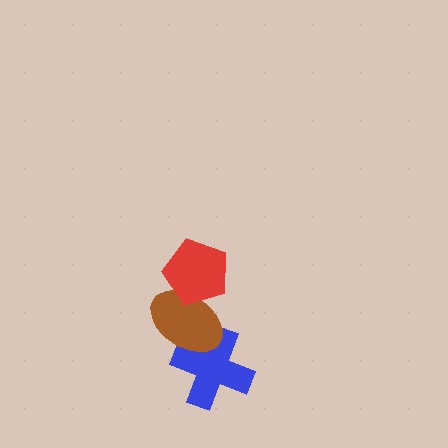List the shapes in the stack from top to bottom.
From top to bottom: the red pentagon, the brown ellipse, the blue cross.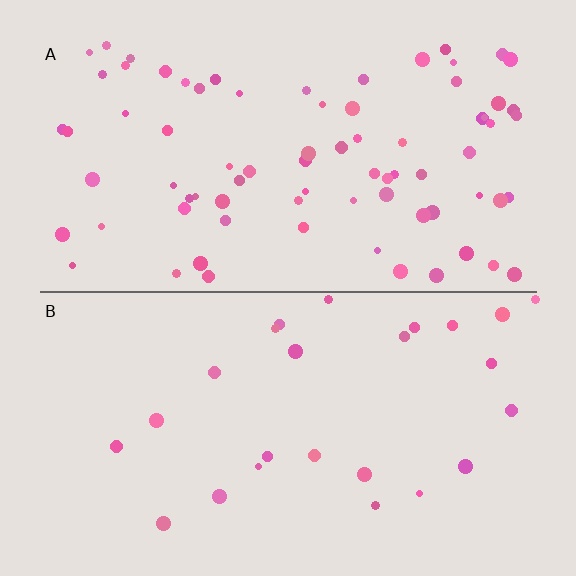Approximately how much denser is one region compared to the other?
Approximately 3.0× — region A over region B.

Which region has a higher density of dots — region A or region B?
A (the top).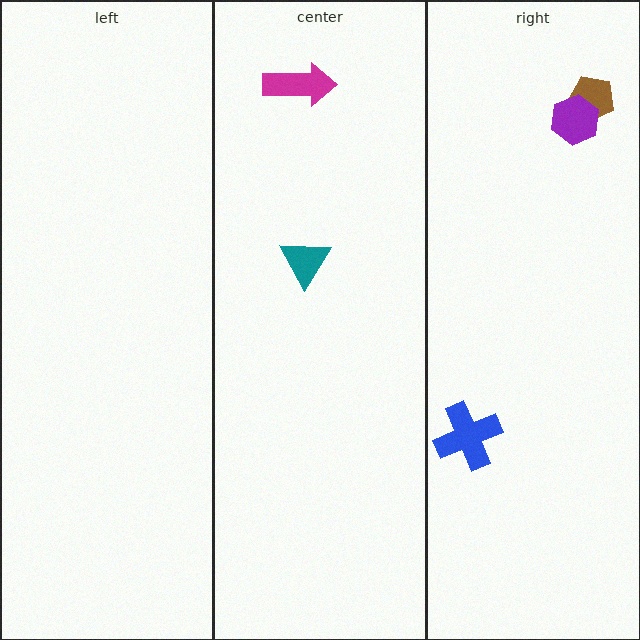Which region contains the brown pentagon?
The right region.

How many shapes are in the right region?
3.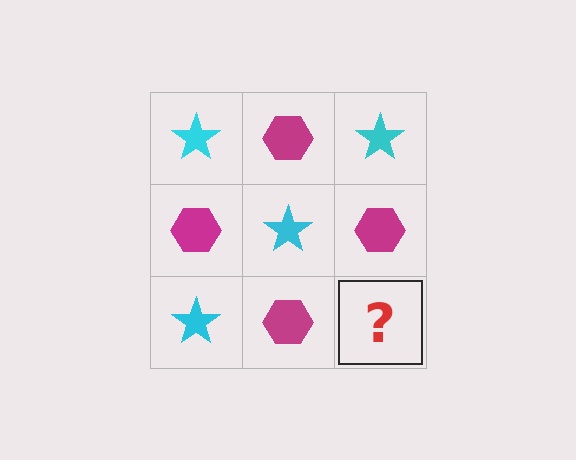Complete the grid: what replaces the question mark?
The question mark should be replaced with a cyan star.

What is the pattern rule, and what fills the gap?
The rule is that it alternates cyan star and magenta hexagon in a checkerboard pattern. The gap should be filled with a cyan star.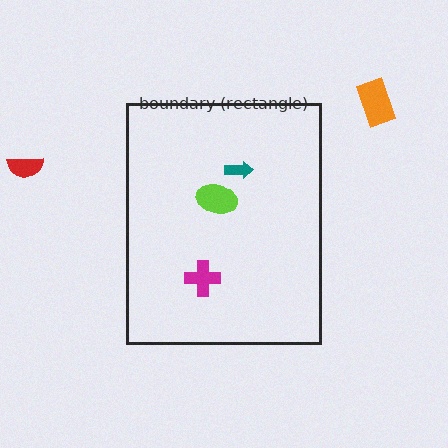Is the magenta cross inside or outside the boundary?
Inside.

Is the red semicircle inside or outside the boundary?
Outside.